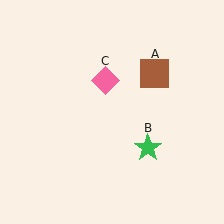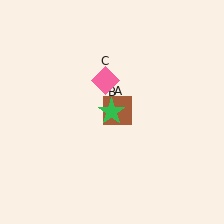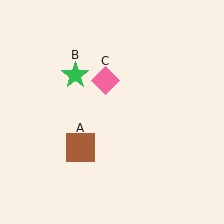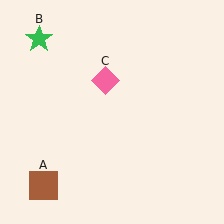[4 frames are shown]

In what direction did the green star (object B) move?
The green star (object B) moved up and to the left.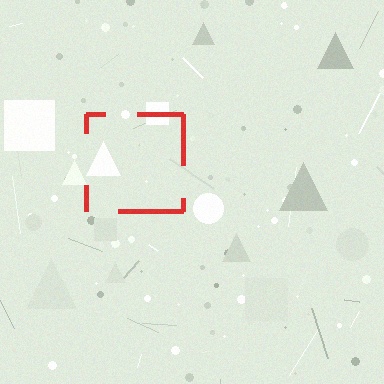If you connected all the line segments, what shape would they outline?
They would outline a square.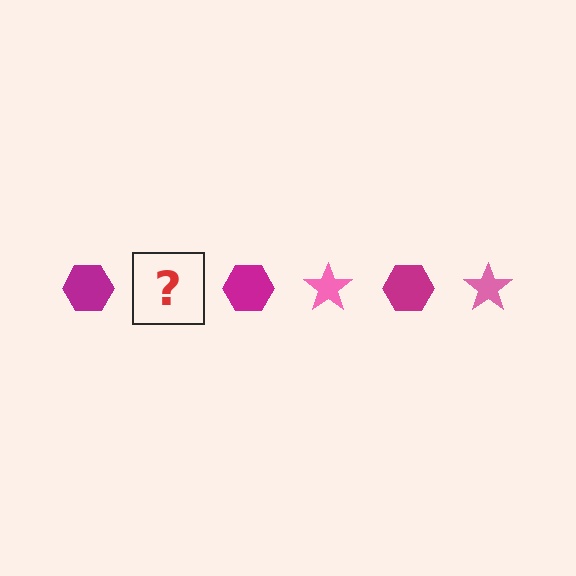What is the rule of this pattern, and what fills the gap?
The rule is that the pattern alternates between magenta hexagon and pink star. The gap should be filled with a pink star.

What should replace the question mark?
The question mark should be replaced with a pink star.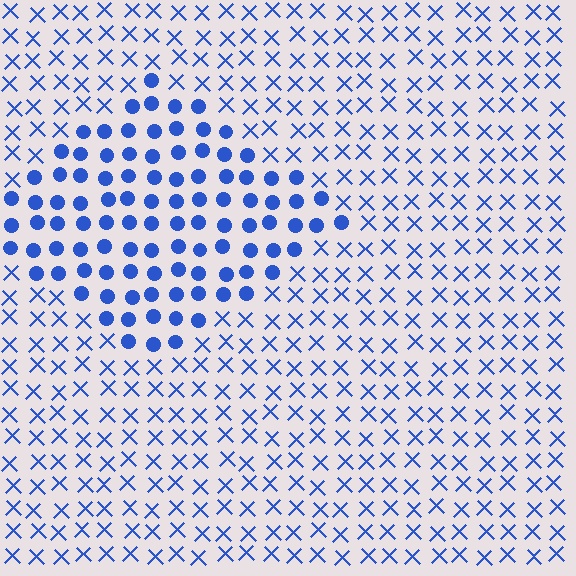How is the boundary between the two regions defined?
The boundary is defined by a change in element shape: circles inside vs. X marks outside. All elements share the same color and spacing.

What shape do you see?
I see a diamond.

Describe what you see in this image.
The image is filled with small blue elements arranged in a uniform grid. A diamond-shaped region contains circles, while the surrounding area contains X marks. The boundary is defined purely by the change in element shape.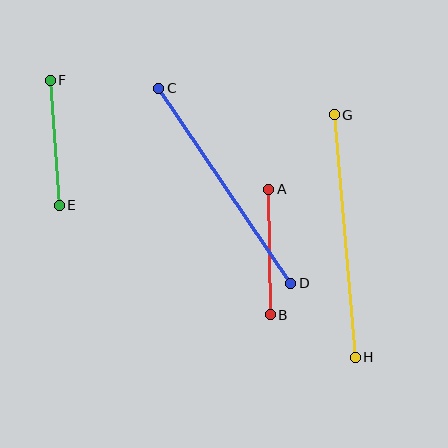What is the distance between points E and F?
The distance is approximately 125 pixels.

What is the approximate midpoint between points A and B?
The midpoint is at approximately (269, 252) pixels.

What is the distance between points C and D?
The distance is approximately 235 pixels.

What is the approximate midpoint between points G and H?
The midpoint is at approximately (345, 236) pixels.